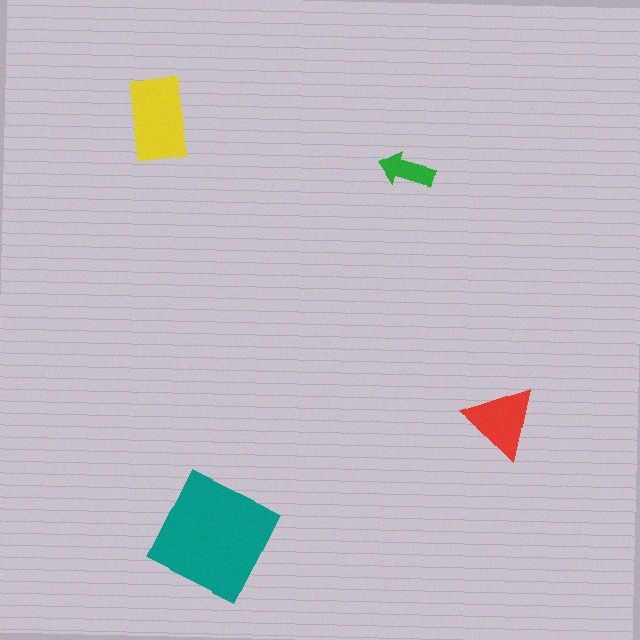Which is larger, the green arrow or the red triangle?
The red triangle.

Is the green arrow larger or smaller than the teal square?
Smaller.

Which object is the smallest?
The green arrow.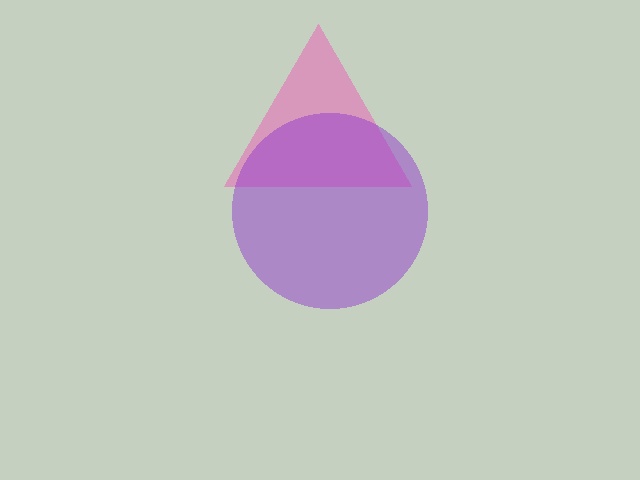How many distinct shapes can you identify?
There are 2 distinct shapes: a pink triangle, a purple circle.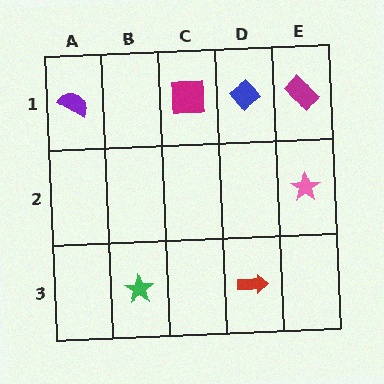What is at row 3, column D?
A red arrow.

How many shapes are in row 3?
2 shapes.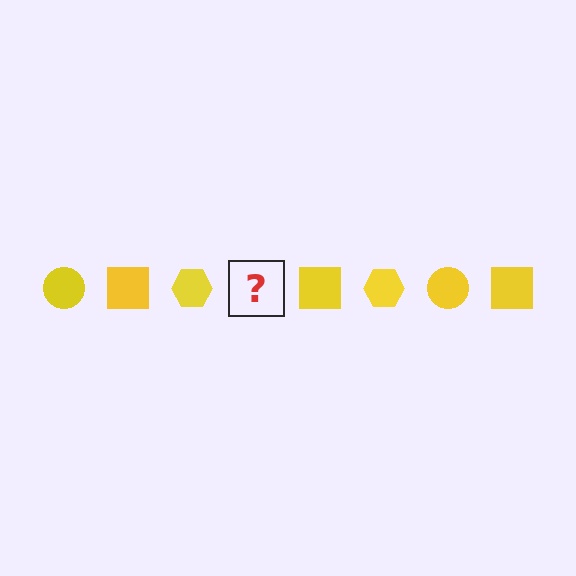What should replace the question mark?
The question mark should be replaced with a yellow circle.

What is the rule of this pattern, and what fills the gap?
The rule is that the pattern cycles through circle, square, hexagon shapes in yellow. The gap should be filled with a yellow circle.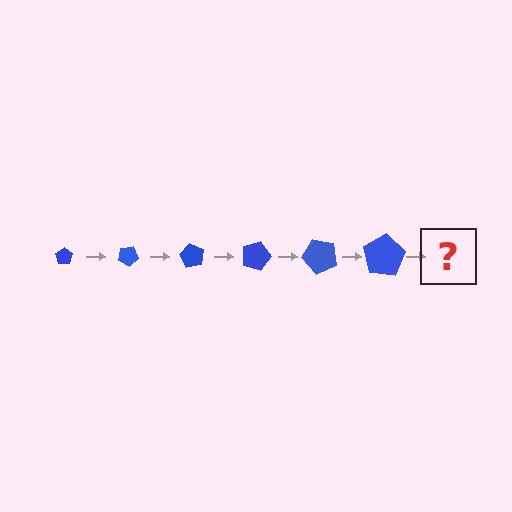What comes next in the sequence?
The next element should be a pentagon, larger than the previous one and rotated 180 degrees from the start.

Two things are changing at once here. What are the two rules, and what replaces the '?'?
The two rules are that the pentagon grows larger each step and it rotates 30 degrees each step. The '?' should be a pentagon, larger than the previous one and rotated 180 degrees from the start.